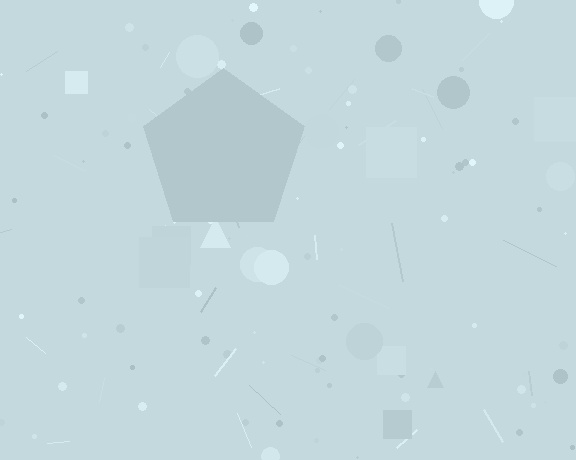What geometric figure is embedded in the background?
A pentagon is embedded in the background.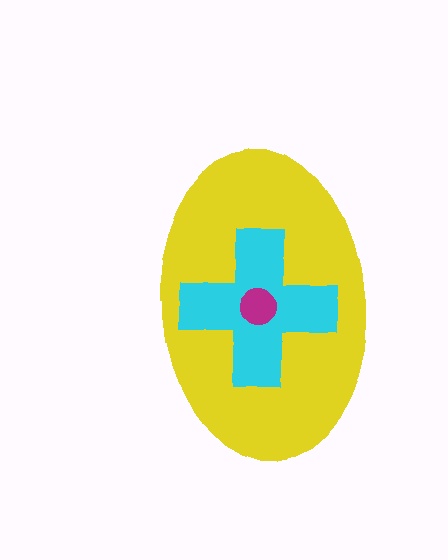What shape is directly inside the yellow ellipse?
The cyan cross.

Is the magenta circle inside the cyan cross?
Yes.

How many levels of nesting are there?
3.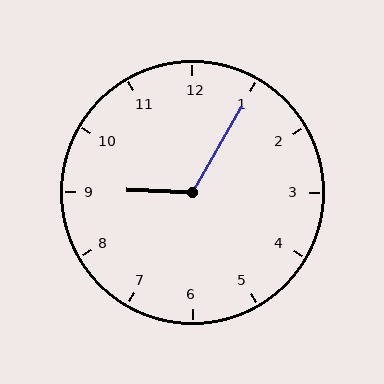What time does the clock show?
9:05.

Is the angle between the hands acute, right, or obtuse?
It is obtuse.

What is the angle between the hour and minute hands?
Approximately 118 degrees.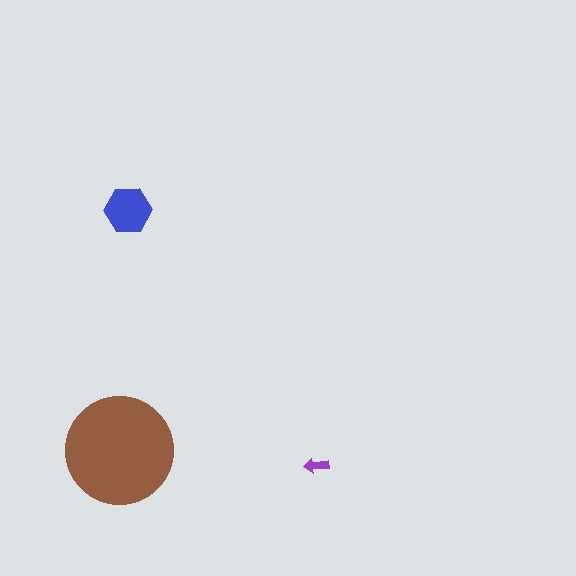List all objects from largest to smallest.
The brown circle, the blue hexagon, the purple arrow.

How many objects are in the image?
There are 3 objects in the image.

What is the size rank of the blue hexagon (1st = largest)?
2nd.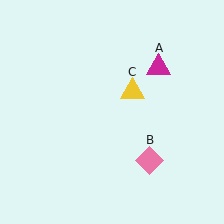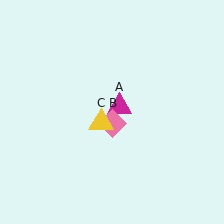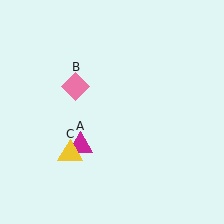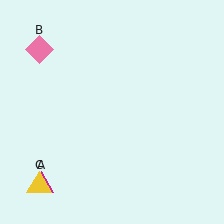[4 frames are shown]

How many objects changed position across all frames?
3 objects changed position: magenta triangle (object A), pink diamond (object B), yellow triangle (object C).